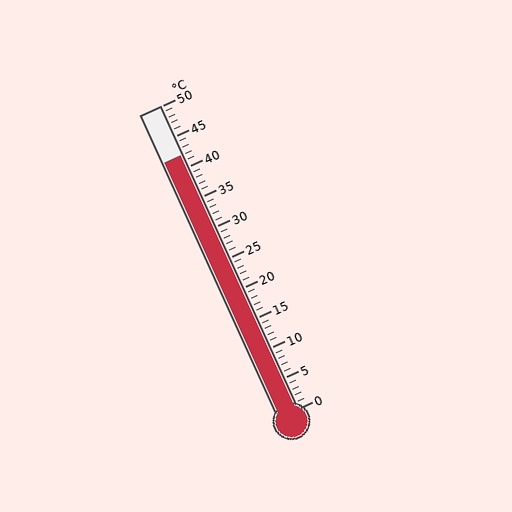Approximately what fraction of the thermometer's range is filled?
The thermometer is filled to approximately 85% of its range.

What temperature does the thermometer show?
The thermometer shows approximately 42°C.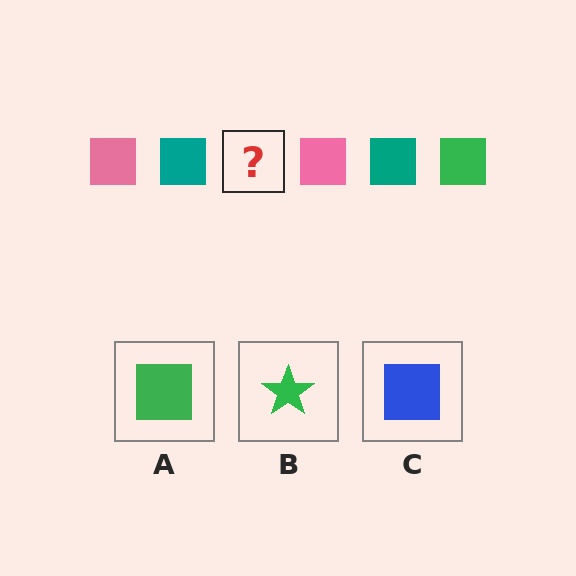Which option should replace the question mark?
Option A.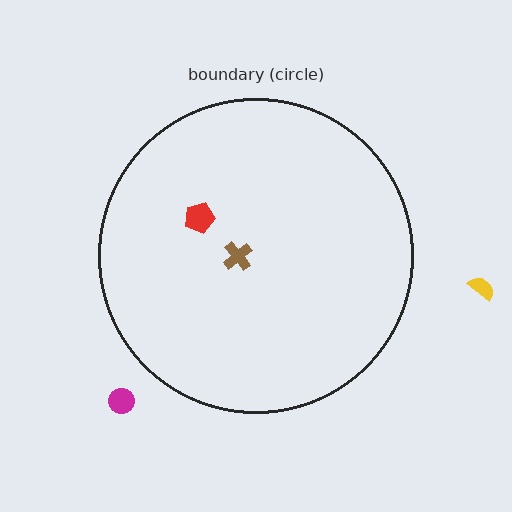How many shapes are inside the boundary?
2 inside, 2 outside.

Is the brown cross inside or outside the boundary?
Inside.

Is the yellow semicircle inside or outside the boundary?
Outside.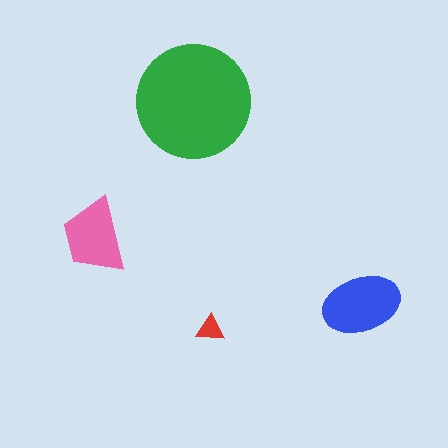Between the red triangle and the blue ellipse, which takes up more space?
The blue ellipse.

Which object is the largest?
The green circle.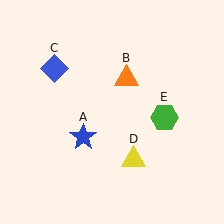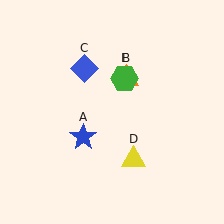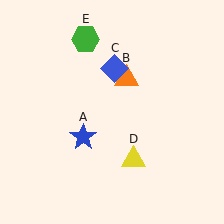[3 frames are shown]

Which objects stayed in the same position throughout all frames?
Blue star (object A) and orange triangle (object B) and yellow triangle (object D) remained stationary.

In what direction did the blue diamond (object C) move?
The blue diamond (object C) moved right.